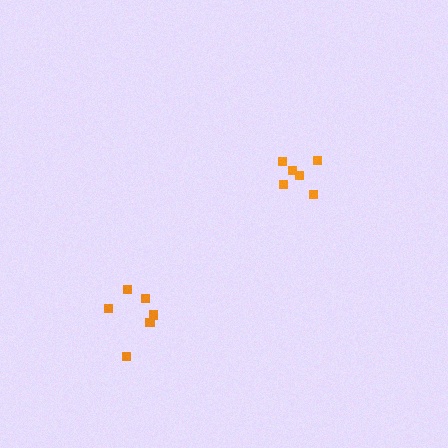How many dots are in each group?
Group 1: 6 dots, Group 2: 6 dots (12 total).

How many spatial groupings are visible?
There are 2 spatial groupings.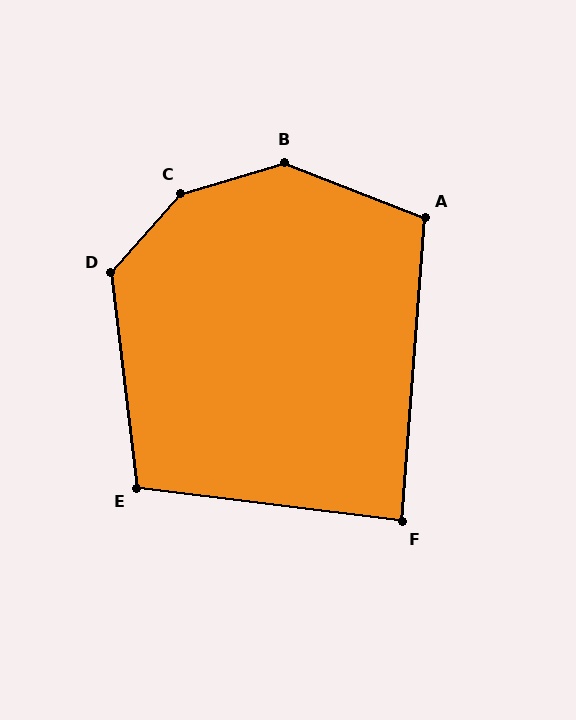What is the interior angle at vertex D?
Approximately 131 degrees (obtuse).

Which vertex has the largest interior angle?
C, at approximately 149 degrees.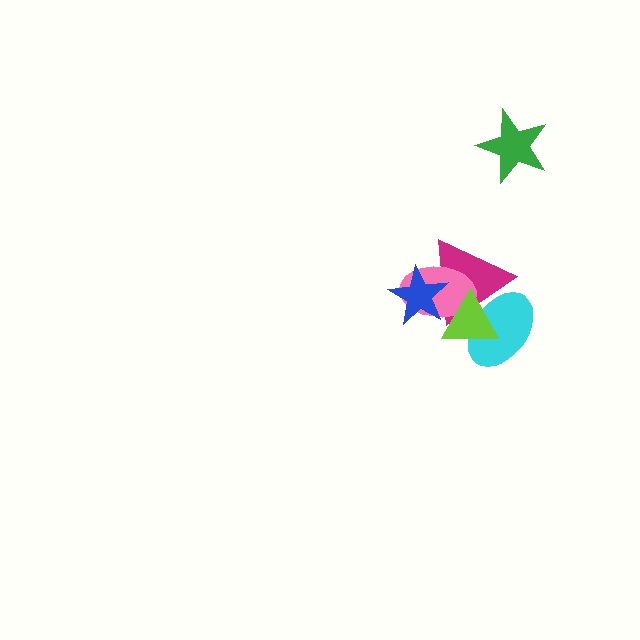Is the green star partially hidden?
No, no other shape covers it.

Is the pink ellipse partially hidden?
Yes, it is partially covered by another shape.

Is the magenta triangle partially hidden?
Yes, it is partially covered by another shape.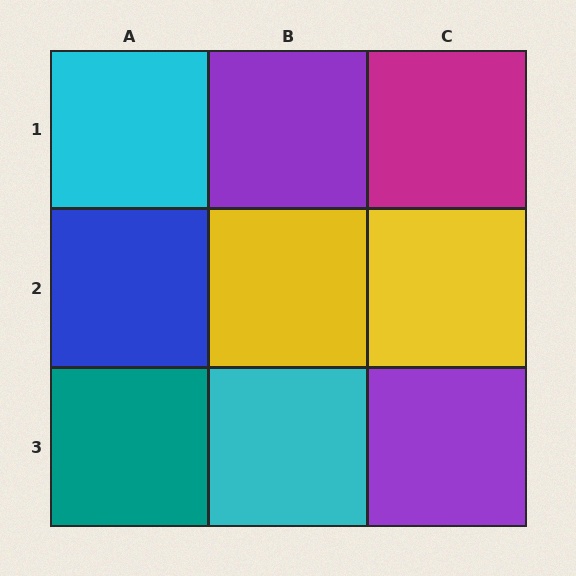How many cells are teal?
1 cell is teal.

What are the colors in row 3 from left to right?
Teal, cyan, purple.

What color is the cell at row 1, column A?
Cyan.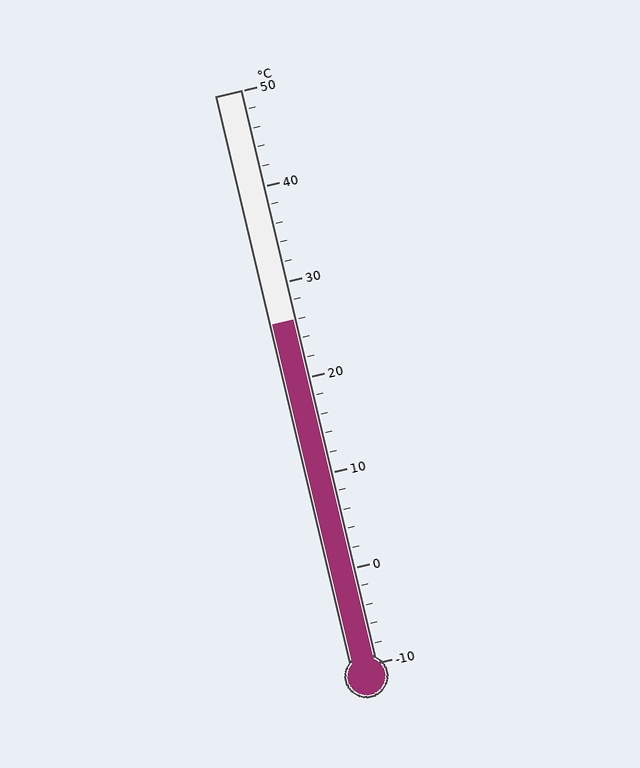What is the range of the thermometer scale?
The thermometer scale ranges from -10°C to 50°C.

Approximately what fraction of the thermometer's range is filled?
The thermometer is filled to approximately 60% of its range.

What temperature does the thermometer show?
The thermometer shows approximately 26°C.